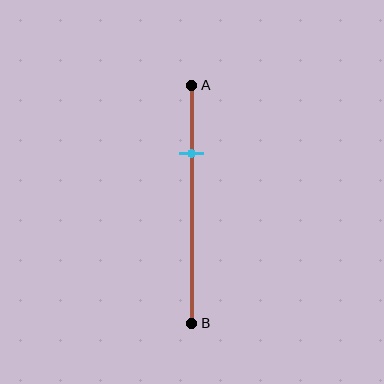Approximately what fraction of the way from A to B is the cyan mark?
The cyan mark is approximately 30% of the way from A to B.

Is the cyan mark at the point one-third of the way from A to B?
No, the mark is at about 30% from A, not at the 33% one-third point.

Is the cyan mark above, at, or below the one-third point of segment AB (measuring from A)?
The cyan mark is above the one-third point of segment AB.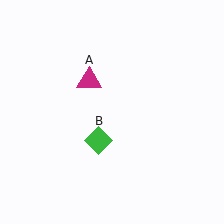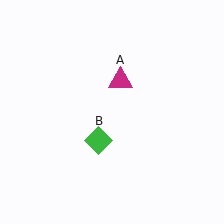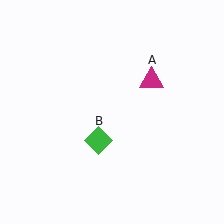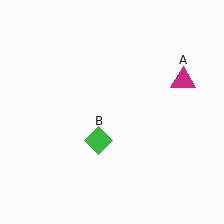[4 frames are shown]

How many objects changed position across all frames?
1 object changed position: magenta triangle (object A).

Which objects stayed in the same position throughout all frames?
Green diamond (object B) remained stationary.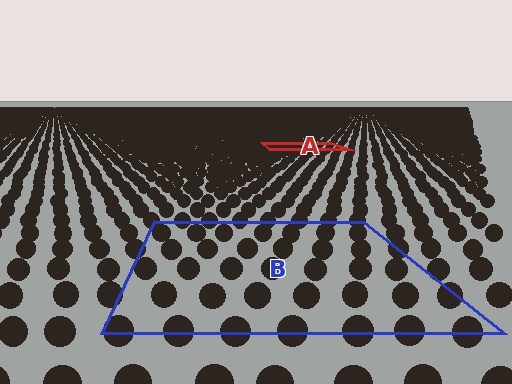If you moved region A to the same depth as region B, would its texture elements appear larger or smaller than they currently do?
They would appear larger. At a closer depth, the same texture elements are projected at a bigger on-screen size.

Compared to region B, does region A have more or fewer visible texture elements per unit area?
Region A has more texture elements per unit area — they are packed more densely because it is farther away.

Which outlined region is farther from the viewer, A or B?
Region A is farther from the viewer — the texture elements inside it appear smaller and more densely packed.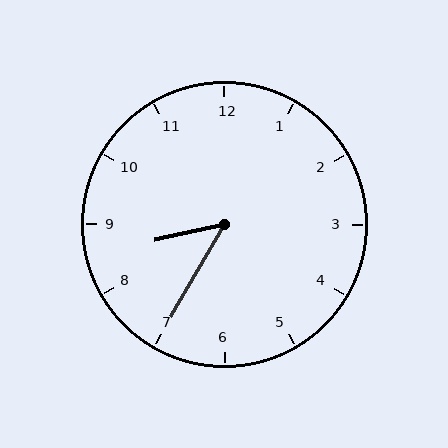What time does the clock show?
8:35.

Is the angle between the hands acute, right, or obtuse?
It is acute.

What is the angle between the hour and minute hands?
Approximately 48 degrees.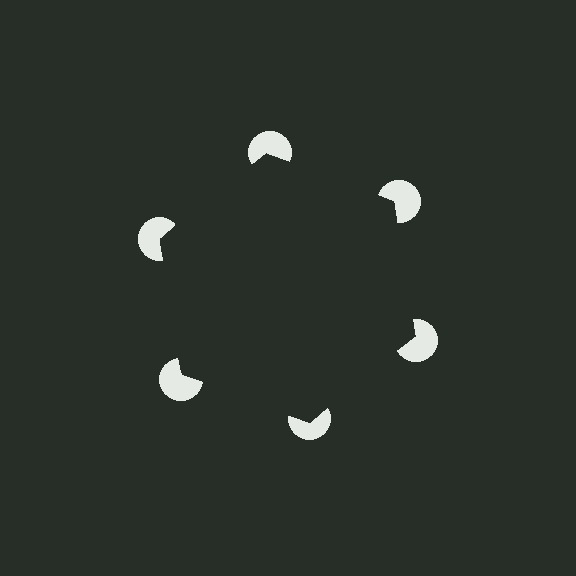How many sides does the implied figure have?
6 sides.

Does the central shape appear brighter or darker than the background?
It typically appears slightly darker than the background, even though no actual brightness change is drawn.